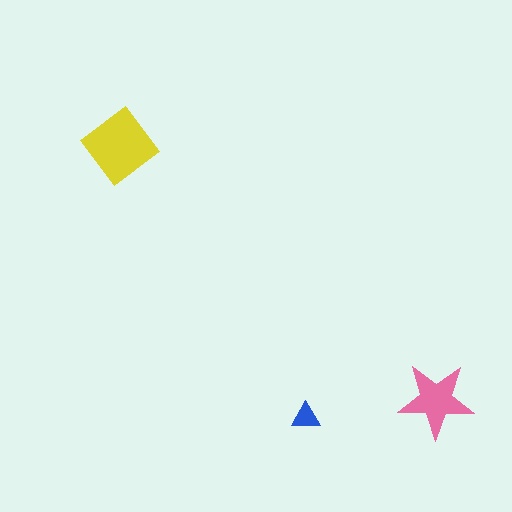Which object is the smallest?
The blue triangle.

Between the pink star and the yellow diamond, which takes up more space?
The yellow diamond.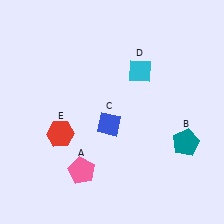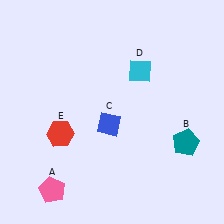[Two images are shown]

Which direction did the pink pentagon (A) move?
The pink pentagon (A) moved left.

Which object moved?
The pink pentagon (A) moved left.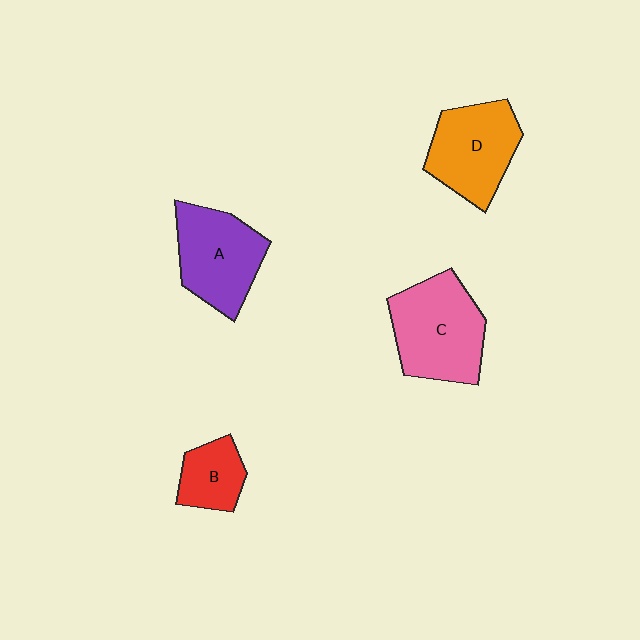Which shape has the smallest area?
Shape B (red).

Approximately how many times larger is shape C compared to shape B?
Approximately 2.1 times.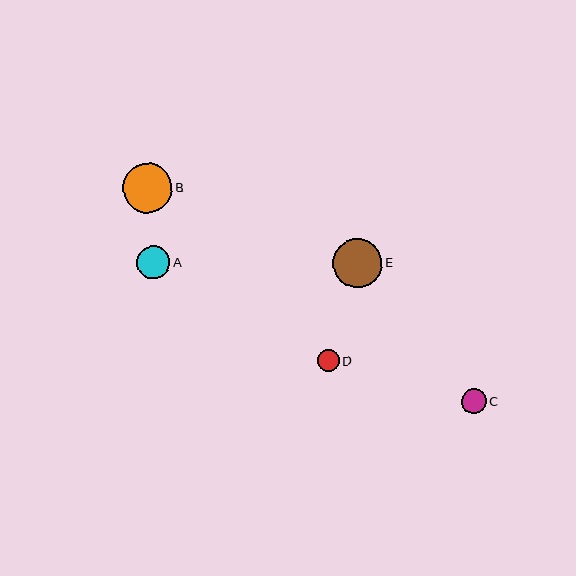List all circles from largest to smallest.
From largest to smallest: B, E, A, C, D.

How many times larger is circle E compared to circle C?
Circle E is approximately 2.0 times the size of circle C.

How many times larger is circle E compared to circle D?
Circle E is approximately 2.2 times the size of circle D.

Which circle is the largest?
Circle B is the largest with a size of approximately 49 pixels.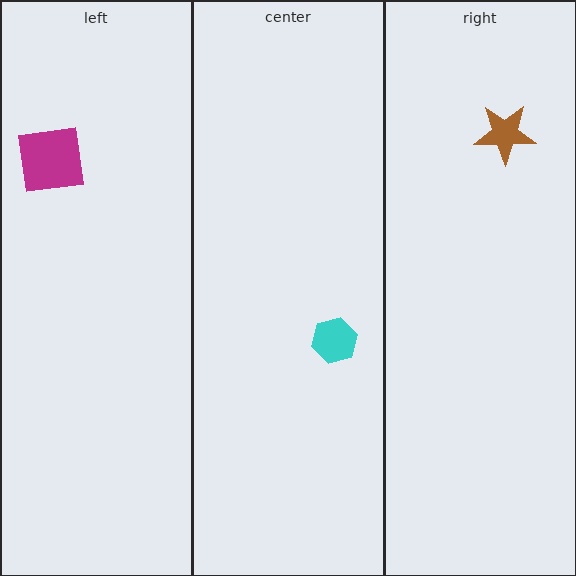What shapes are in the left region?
The magenta square.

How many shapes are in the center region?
1.